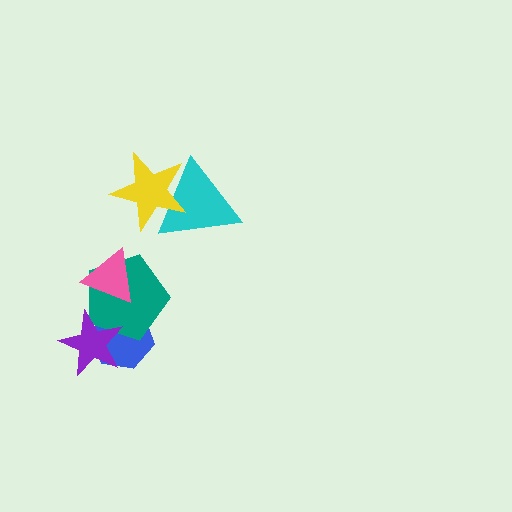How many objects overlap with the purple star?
2 objects overlap with the purple star.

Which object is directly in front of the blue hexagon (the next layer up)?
The teal pentagon is directly in front of the blue hexagon.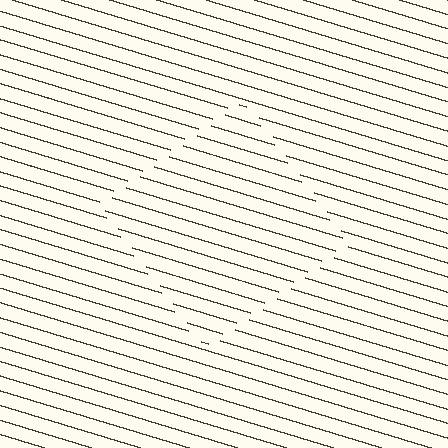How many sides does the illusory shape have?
4 sides — the line-ends trace a square.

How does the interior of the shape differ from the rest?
The interior of the shape contains the same grating, shifted by half a period — the contour is defined by the phase discontinuity where line-ends from the inner and outer gratings abut.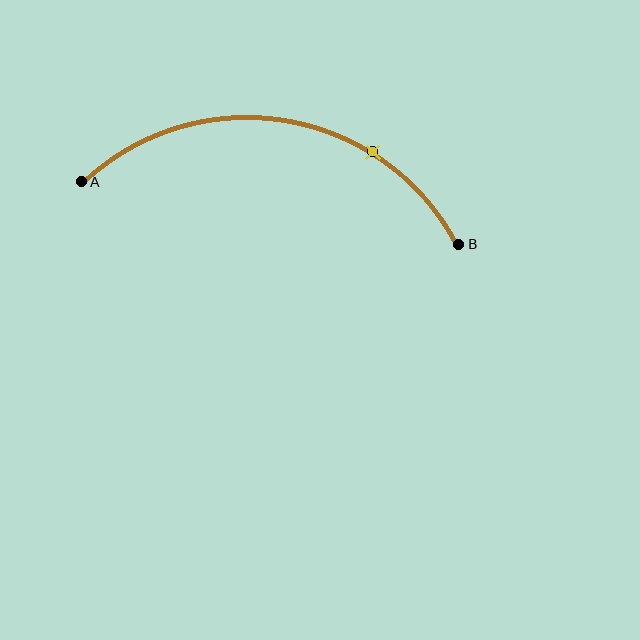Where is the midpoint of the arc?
The arc midpoint is the point on the curve farthest from the straight line joining A and B. It sits above that line.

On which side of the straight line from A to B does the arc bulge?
The arc bulges above the straight line connecting A and B.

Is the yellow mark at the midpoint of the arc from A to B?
No. The yellow mark lies on the arc but is closer to endpoint B. The arc midpoint would be at the point on the curve equidistant along the arc from both A and B.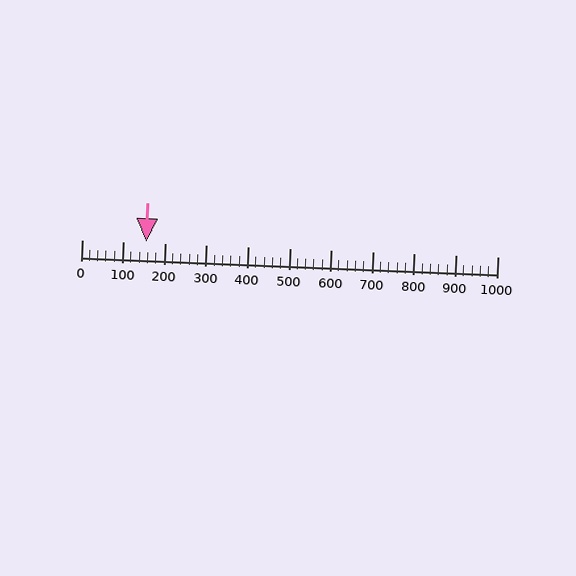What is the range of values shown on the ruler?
The ruler shows values from 0 to 1000.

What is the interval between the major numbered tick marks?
The major tick marks are spaced 100 units apart.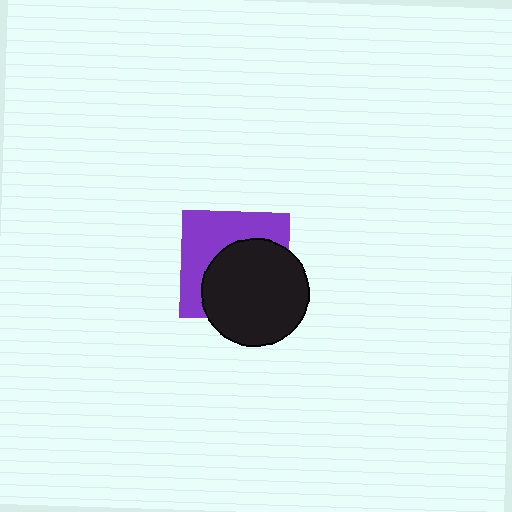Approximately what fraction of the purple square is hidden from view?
Roughly 54% of the purple square is hidden behind the black circle.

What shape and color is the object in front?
The object in front is a black circle.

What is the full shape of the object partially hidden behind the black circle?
The partially hidden object is a purple square.